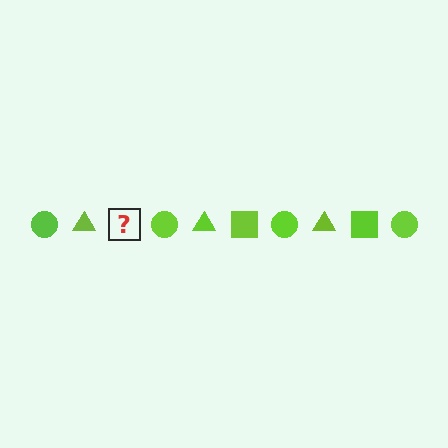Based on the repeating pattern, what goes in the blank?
The blank should be a lime square.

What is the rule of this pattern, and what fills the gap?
The rule is that the pattern cycles through circle, triangle, square shapes in lime. The gap should be filled with a lime square.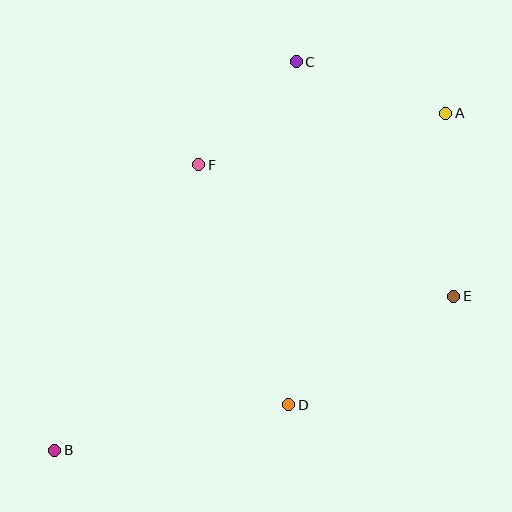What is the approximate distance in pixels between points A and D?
The distance between A and D is approximately 331 pixels.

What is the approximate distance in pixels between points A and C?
The distance between A and C is approximately 158 pixels.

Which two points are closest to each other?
Points C and F are closest to each other.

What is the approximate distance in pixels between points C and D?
The distance between C and D is approximately 343 pixels.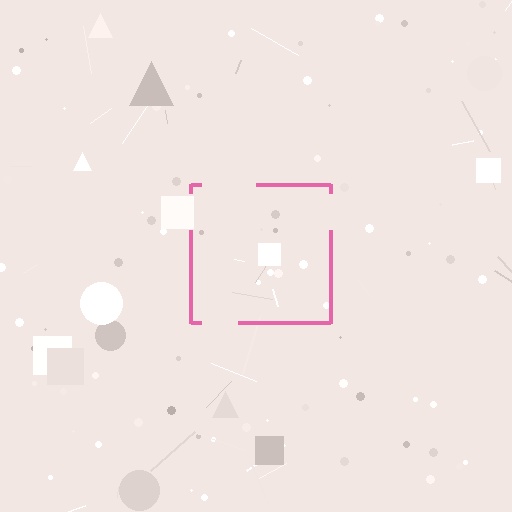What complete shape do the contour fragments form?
The contour fragments form a square.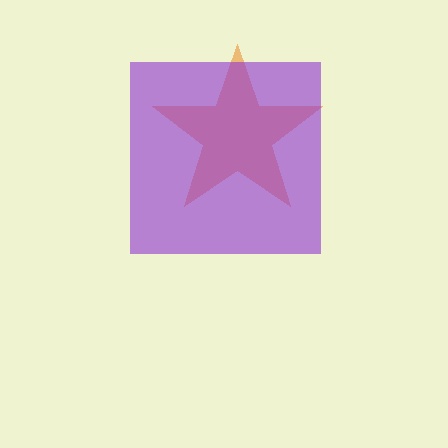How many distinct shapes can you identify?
There are 2 distinct shapes: an orange star, a purple square.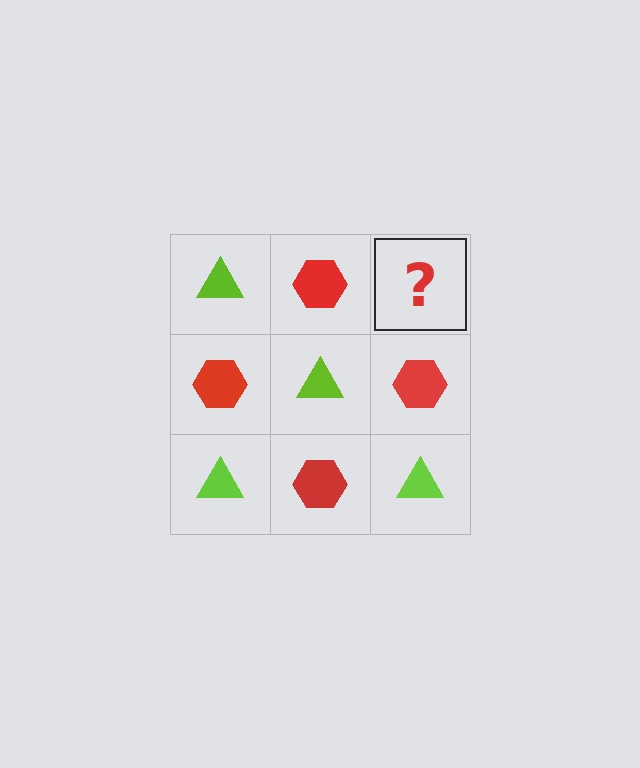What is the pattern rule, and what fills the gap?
The rule is that it alternates lime triangle and red hexagon in a checkerboard pattern. The gap should be filled with a lime triangle.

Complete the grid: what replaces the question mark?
The question mark should be replaced with a lime triangle.